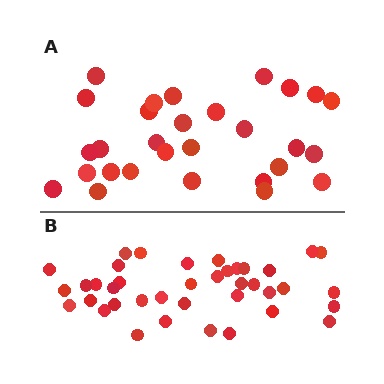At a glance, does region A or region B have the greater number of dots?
Region B (the bottom region) has more dots.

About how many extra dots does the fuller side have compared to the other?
Region B has roughly 10 or so more dots than region A.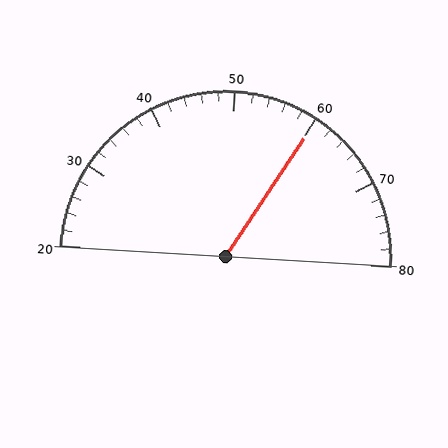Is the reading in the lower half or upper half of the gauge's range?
The reading is in the upper half of the range (20 to 80).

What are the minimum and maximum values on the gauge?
The gauge ranges from 20 to 80.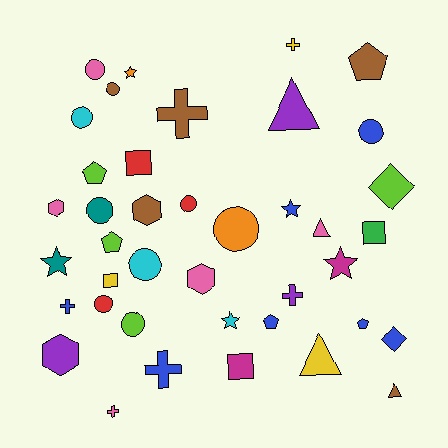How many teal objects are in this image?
There are 2 teal objects.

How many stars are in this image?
There are 5 stars.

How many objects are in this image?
There are 40 objects.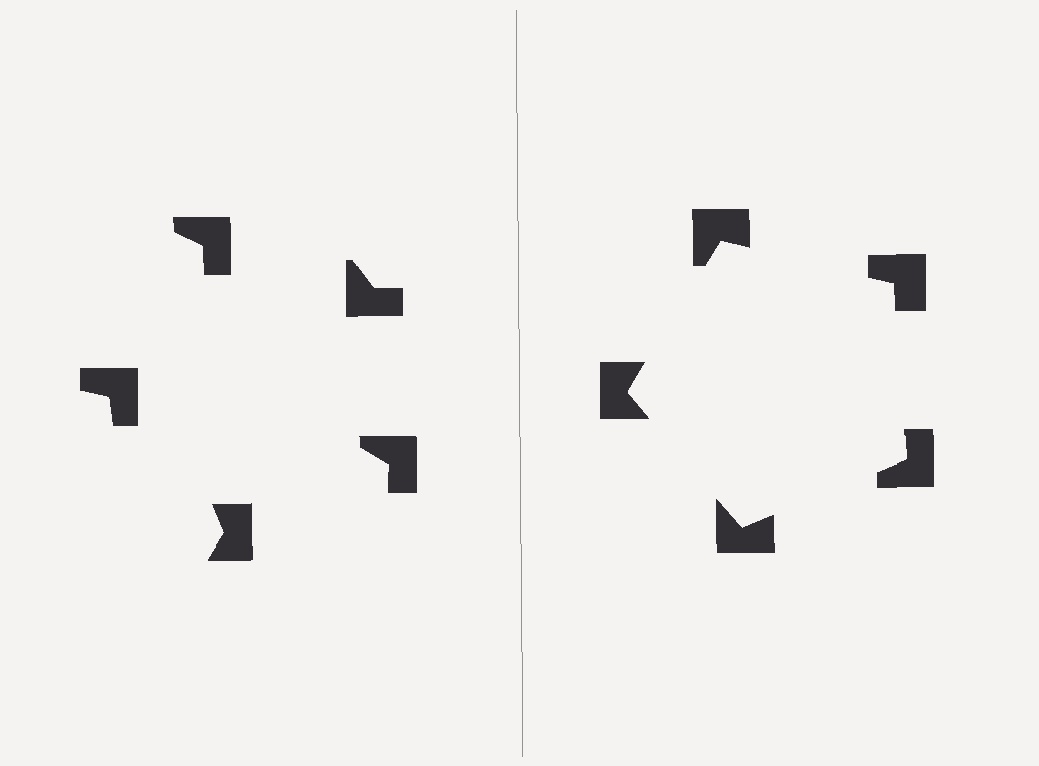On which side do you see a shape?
An illusory pentagon appears on the right side. On the left side the wedge cuts are rotated, so no coherent shape forms.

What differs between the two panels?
The notched squares are positioned identically on both sides; only the wedge orientations differ. On the right they align to a pentagon; on the left they are misaligned.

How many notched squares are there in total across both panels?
10 — 5 on each side.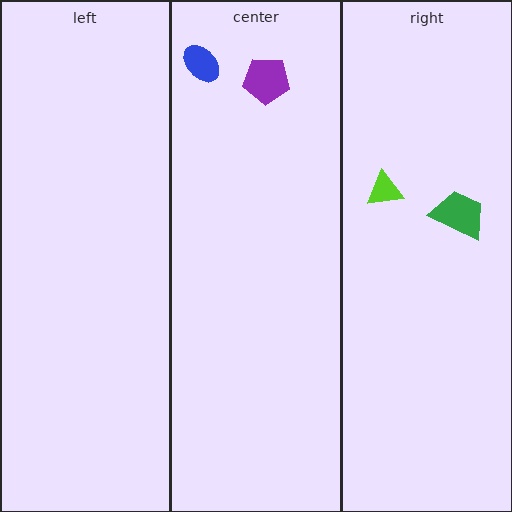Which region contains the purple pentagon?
The center region.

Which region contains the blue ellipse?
The center region.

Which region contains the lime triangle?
The right region.